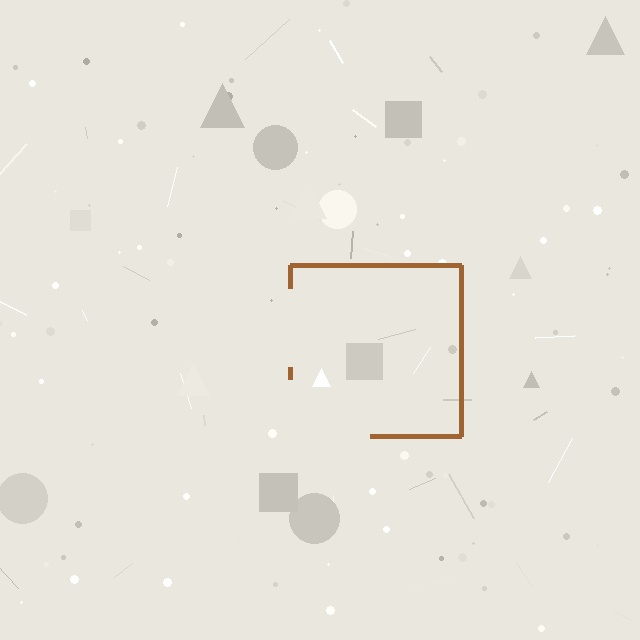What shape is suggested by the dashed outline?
The dashed outline suggests a square.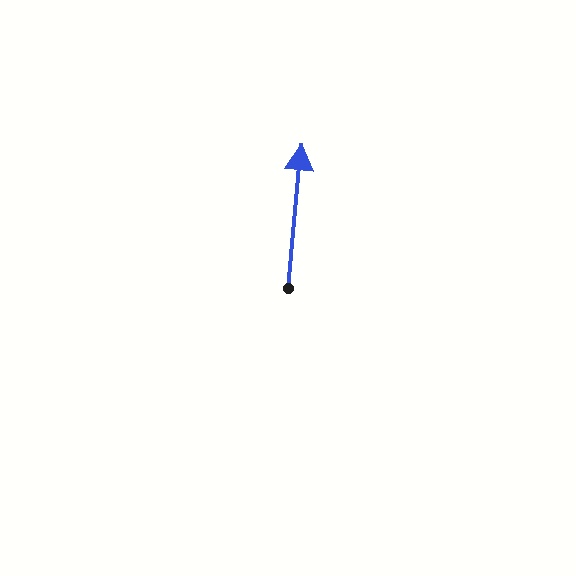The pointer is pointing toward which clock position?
Roughly 12 o'clock.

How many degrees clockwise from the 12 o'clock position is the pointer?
Approximately 5 degrees.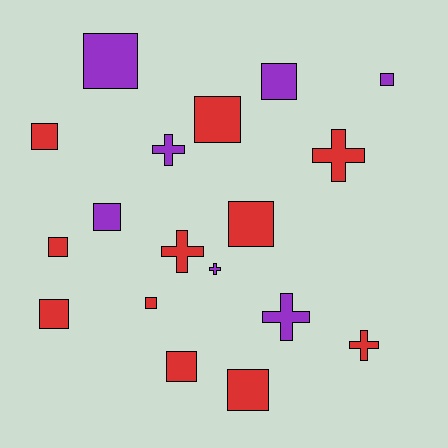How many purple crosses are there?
There are 3 purple crosses.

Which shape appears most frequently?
Square, with 12 objects.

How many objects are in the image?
There are 18 objects.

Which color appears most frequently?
Red, with 11 objects.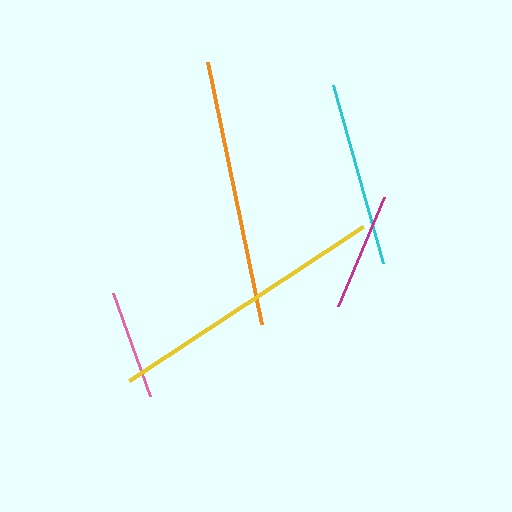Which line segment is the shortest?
The pink line is the shortest at approximately 110 pixels.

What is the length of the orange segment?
The orange segment is approximately 268 pixels long.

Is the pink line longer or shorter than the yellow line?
The yellow line is longer than the pink line.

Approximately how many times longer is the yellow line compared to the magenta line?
The yellow line is approximately 2.4 times the length of the magenta line.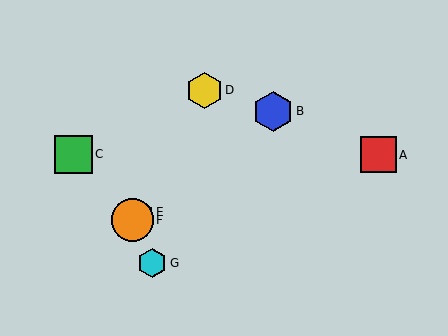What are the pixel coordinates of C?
Object C is at (74, 154).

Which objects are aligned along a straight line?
Objects B, E, F are aligned along a straight line.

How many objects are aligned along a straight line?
3 objects (B, E, F) are aligned along a straight line.